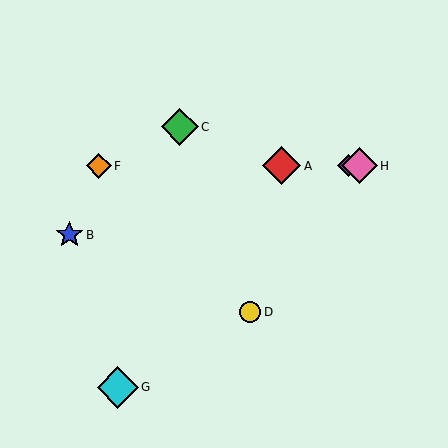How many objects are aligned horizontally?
4 objects (A, E, F, H) are aligned horizontally.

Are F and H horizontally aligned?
Yes, both are at y≈166.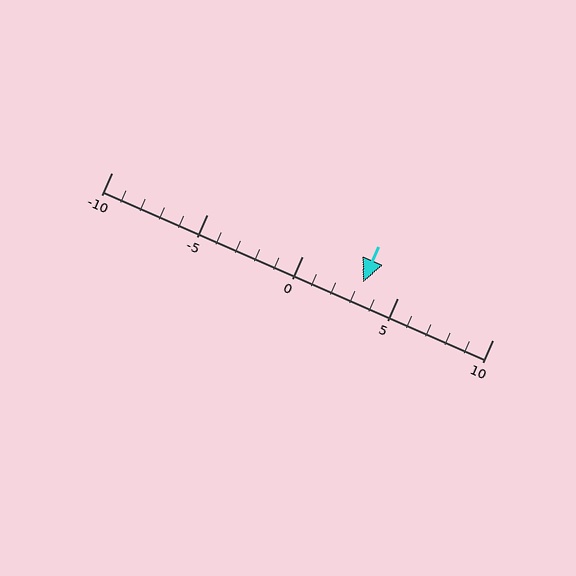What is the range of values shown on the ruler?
The ruler shows values from -10 to 10.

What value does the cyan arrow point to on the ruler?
The cyan arrow points to approximately 3.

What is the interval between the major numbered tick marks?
The major tick marks are spaced 5 units apart.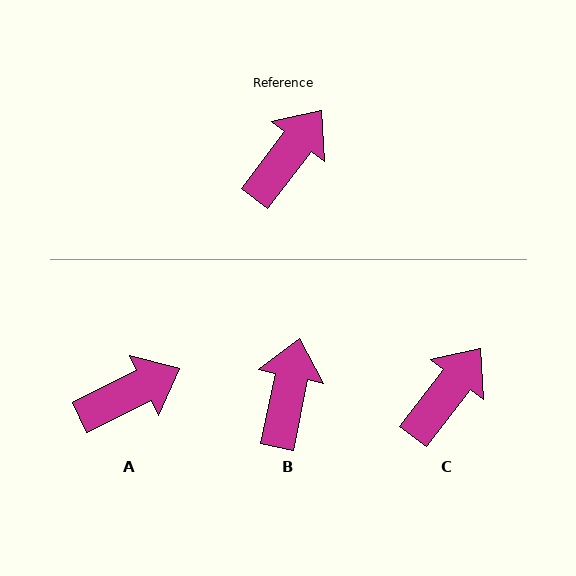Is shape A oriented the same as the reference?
No, it is off by about 26 degrees.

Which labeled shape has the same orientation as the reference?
C.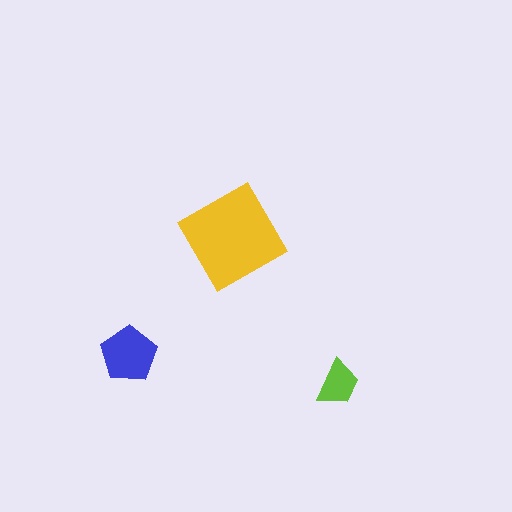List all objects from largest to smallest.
The yellow square, the blue pentagon, the lime trapezoid.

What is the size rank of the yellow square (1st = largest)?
1st.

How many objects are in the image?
There are 3 objects in the image.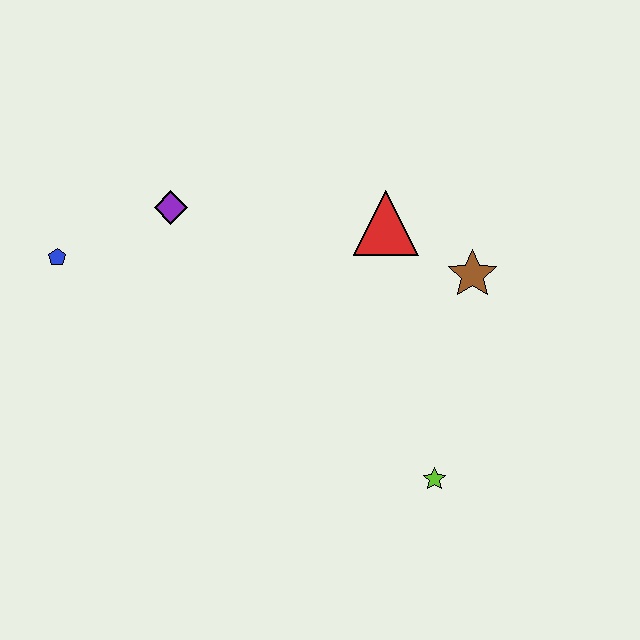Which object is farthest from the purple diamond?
The lime star is farthest from the purple diamond.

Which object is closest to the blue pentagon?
The purple diamond is closest to the blue pentagon.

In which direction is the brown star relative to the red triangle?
The brown star is to the right of the red triangle.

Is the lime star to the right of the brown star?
No